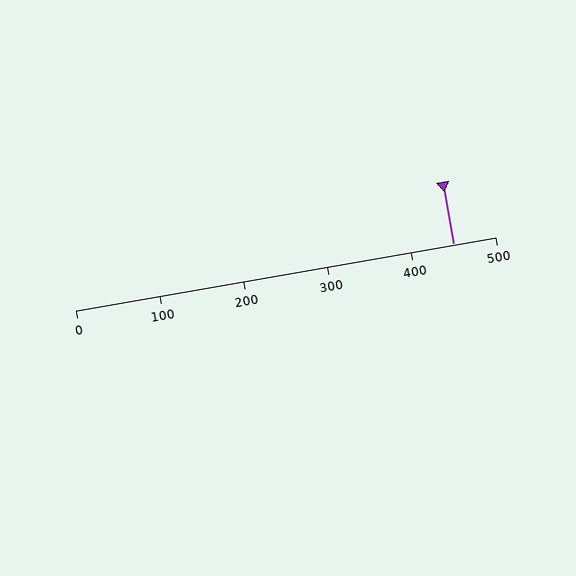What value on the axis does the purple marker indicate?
The marker indicates approximately 450.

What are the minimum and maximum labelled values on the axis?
The axis runs from 0 to 500.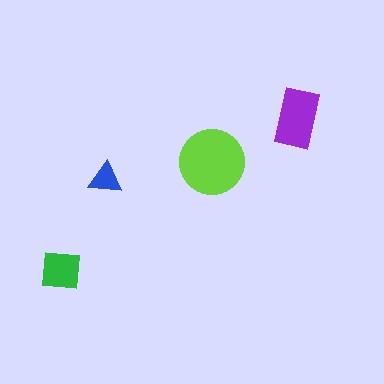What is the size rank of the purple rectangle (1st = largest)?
2nd.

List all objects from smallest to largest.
The blue triangle, the green square, the purple rectangle, the lime circle.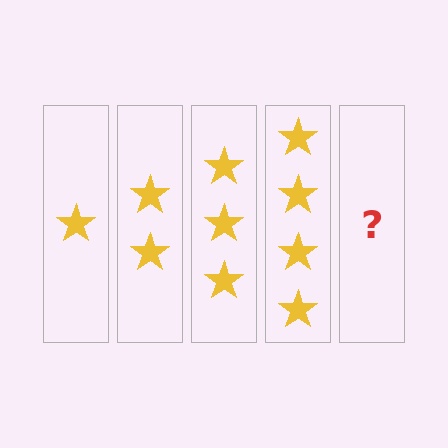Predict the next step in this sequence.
The next step is 5 stars.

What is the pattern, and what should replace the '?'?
The pattern is that each step adds one more star. The '?' should be 5 stars.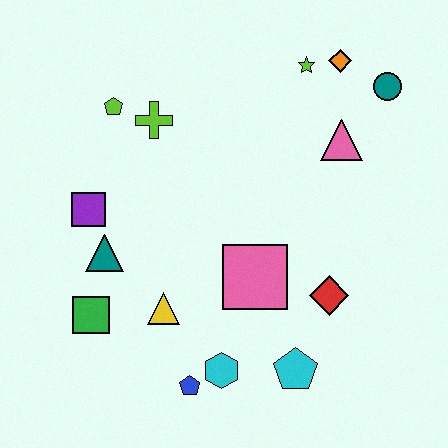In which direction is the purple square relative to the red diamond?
The purple square is to the left of the red diamond.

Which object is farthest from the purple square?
The teal circle is farthest from the purple square.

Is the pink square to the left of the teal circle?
Yes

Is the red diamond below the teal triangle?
Yes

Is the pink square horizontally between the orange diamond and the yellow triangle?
Yes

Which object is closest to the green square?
The teal triangle is closest to the green square.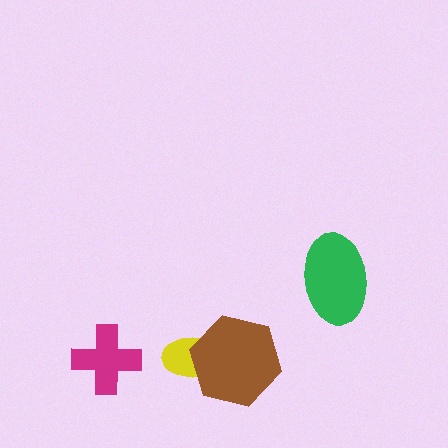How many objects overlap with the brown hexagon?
1 object overlaps with the brown hexagon.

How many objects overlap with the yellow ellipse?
1 object overlaps with the yellow ellipse.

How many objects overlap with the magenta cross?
0 objects overlap with the magenta cross.